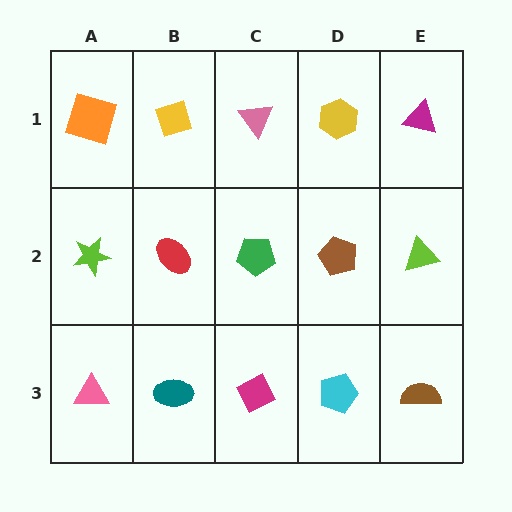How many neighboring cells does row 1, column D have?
3.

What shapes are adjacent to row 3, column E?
A lime triangle (row 2, column E), a cyan pentagon (row 3, column D).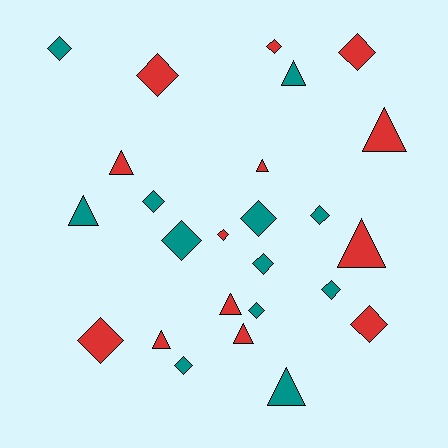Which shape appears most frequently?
Diamond, with 15 objects.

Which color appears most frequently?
Red, with 13 objects.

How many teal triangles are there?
There are 3 teal triangles.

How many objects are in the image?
There are 25 objects.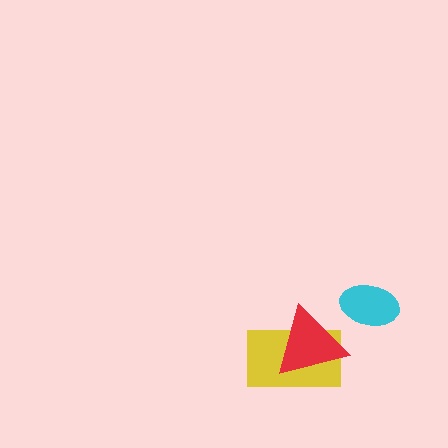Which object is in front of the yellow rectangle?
The red triangle is in front of the yellow rectangle.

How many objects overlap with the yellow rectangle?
1 object overlaps with the yellow rectangle.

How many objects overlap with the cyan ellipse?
0 objects overlap with the cyan ellipse.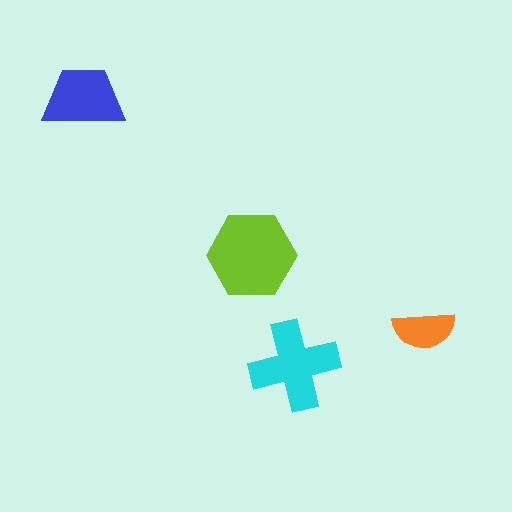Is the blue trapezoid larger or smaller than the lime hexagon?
Smaller.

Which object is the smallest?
The orange semicircle.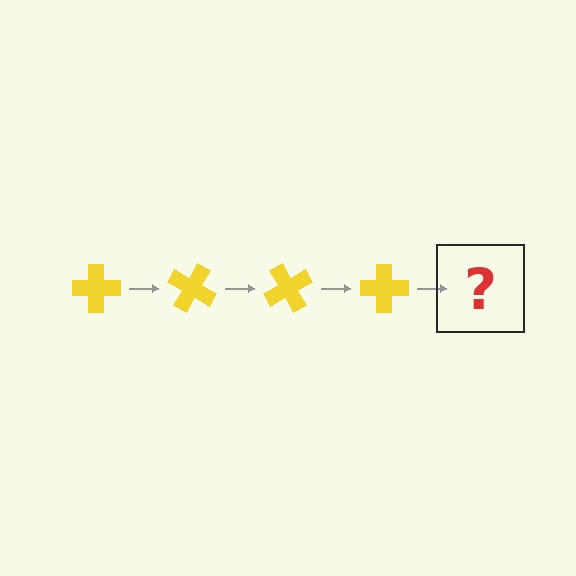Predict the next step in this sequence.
The next step is a yellow cross rotated 120 degrees.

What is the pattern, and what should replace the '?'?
The pattern is that the cross rotates 30 degrees each step. The '?' should be a yellow cross rotated 120 degrees.